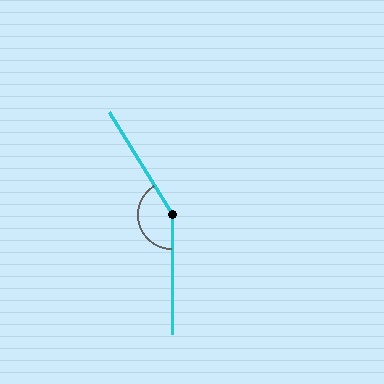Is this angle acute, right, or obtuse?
It is obtuse.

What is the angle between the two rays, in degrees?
Approximately 149 degrees.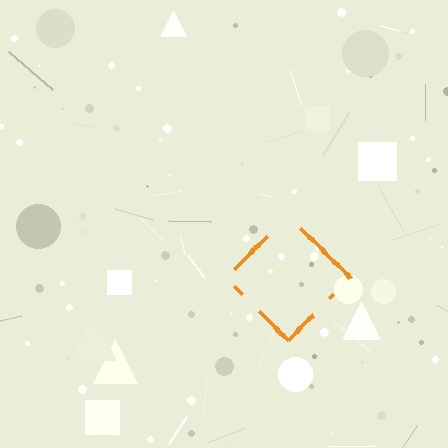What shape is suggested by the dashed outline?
The dashed outline suggests a diamond.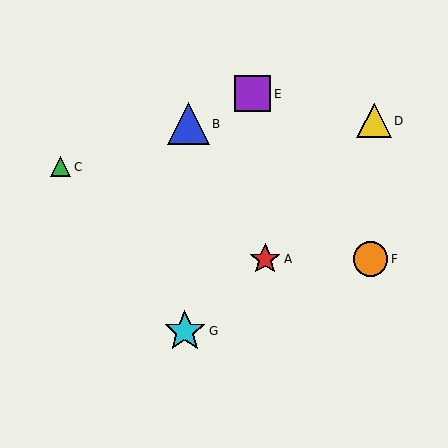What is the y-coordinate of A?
Object A is at y≈259.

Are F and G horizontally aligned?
No, F is at y≈259 and G is at y≈331.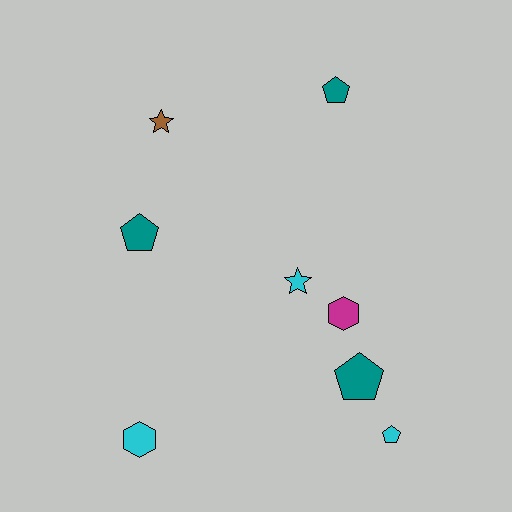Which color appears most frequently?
Teal, with 3 objects.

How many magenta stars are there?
There are no magenta stars.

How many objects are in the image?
There are 8 objects.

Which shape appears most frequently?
Pentagon, with 4 objects.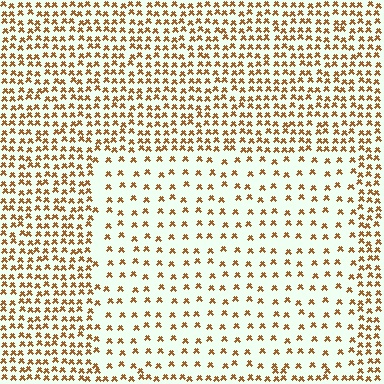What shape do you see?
I see a rectangle.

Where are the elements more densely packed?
The elements are more densely packed outside the rectangle boundary.